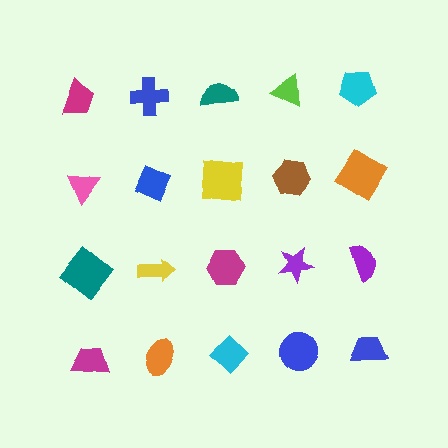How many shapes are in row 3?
5 shapes.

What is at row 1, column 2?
A blue cross.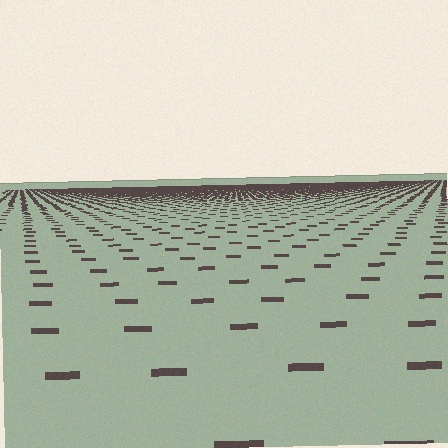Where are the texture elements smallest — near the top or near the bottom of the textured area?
Near the top.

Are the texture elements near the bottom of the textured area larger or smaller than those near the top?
Larger. Near the bottom, elements are closer to the viewer and appear at a bigger on-screen size.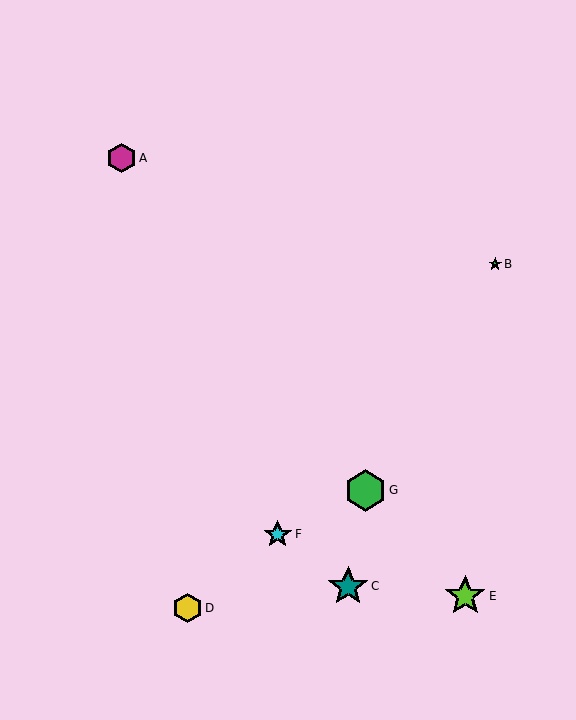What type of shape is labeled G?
Shape G is a green hexagon.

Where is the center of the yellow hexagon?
The center of the yellow hexagon is at (187, 608).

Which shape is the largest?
The green hexagon (labeled G) is the largest.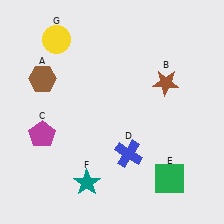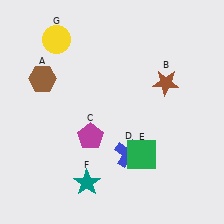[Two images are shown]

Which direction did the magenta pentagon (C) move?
The magenta pentagon (C) moved right.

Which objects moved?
The objects that moved are: the magenta pentagon (C), the green square (E).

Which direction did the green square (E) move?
The green square (E) moved left.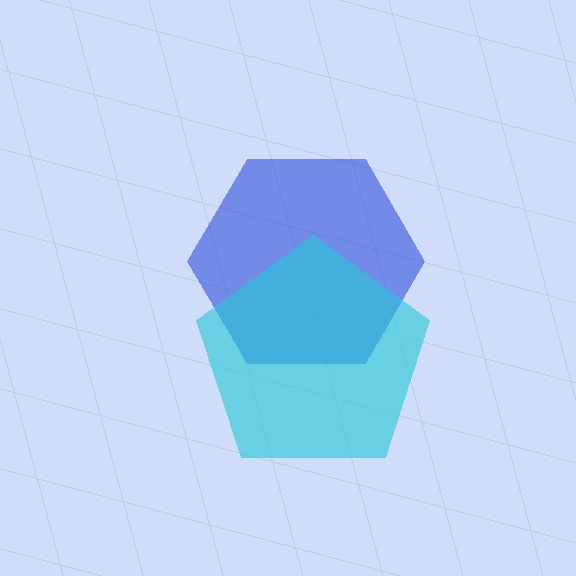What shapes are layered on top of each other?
The layered shapes are: a blue hexagon, a cyan pentagon.